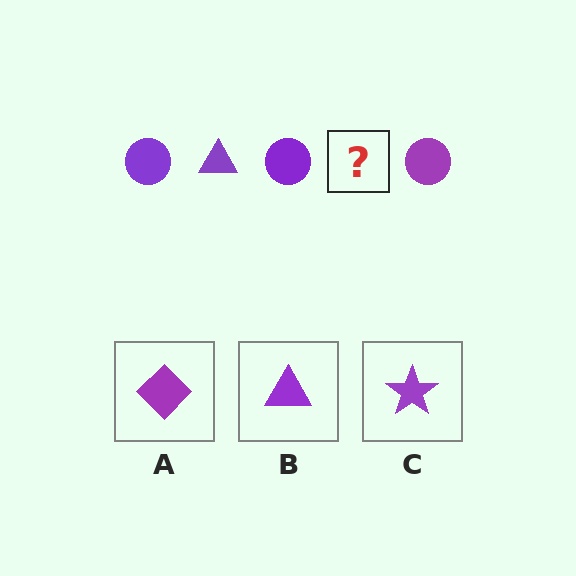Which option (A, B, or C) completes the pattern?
B.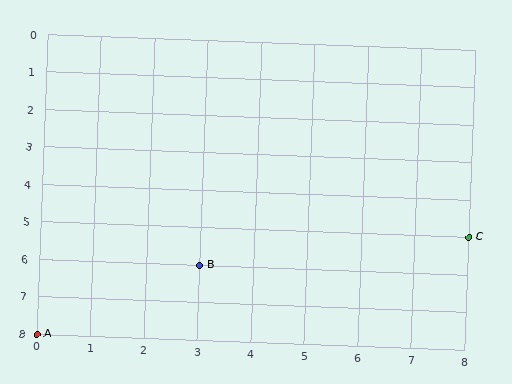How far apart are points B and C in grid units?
Points B and C are 5 columns and 1 row apart (about 5.1 grid units diagonally).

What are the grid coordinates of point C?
Point C is at grid coordinates (8, 5).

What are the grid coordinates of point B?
Point B is at grid coordinates (3, 6).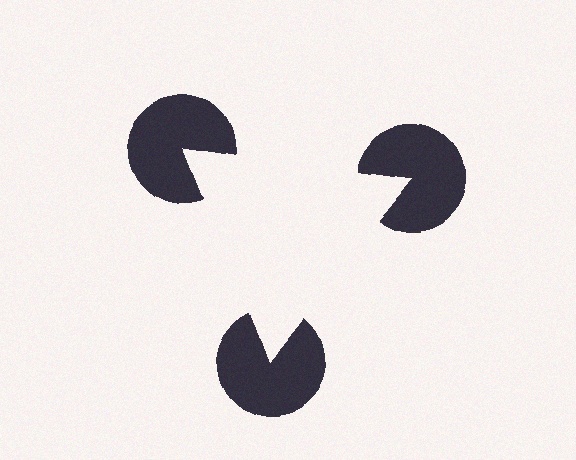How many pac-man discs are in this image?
There are 3 — one at each vertex of the illusory triangle.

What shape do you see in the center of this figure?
An illusory triangle — its edges are inferred from the aligned wedge cuts in the pac-man discs, not physically drawn.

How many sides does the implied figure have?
3 sides.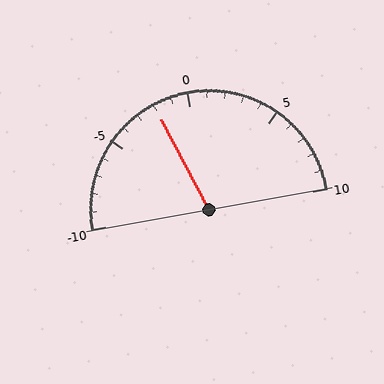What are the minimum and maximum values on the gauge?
The gauge ranges from -10 to 10.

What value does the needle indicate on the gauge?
The needle indicates approximately -2.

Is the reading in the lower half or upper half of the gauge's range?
The reading is in the lower half of the range (-10 to 10).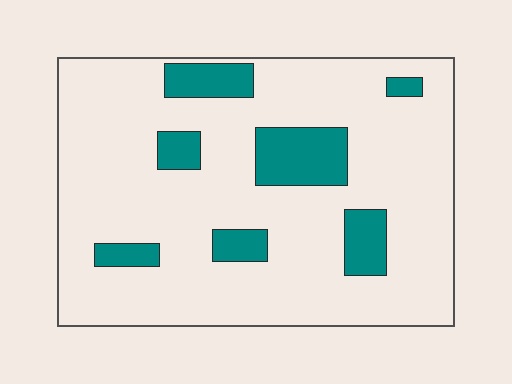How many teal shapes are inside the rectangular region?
7.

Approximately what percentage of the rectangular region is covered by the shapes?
Approximately 15%.